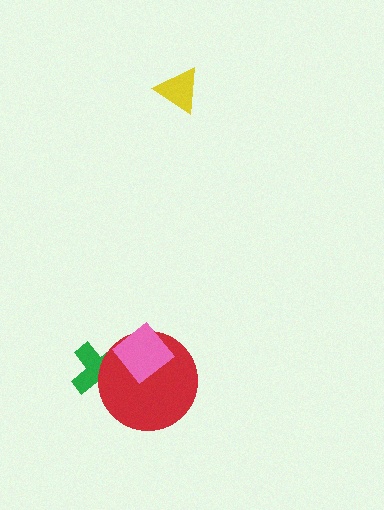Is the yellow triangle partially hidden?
No, no other shape covers it.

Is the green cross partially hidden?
Yes, it is partially covered by another shape.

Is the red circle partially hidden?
Yes, it is partially covered by another shape.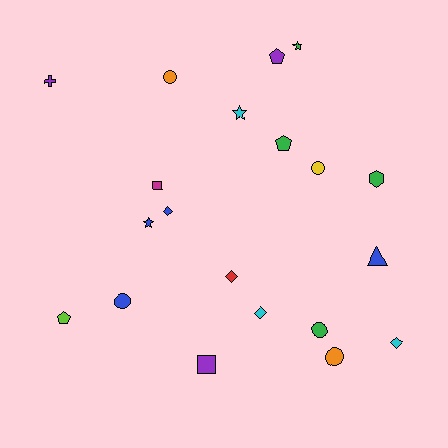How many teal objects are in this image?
There are no teal objects.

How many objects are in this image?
There are 20 objects.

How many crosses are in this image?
There is 1 cross.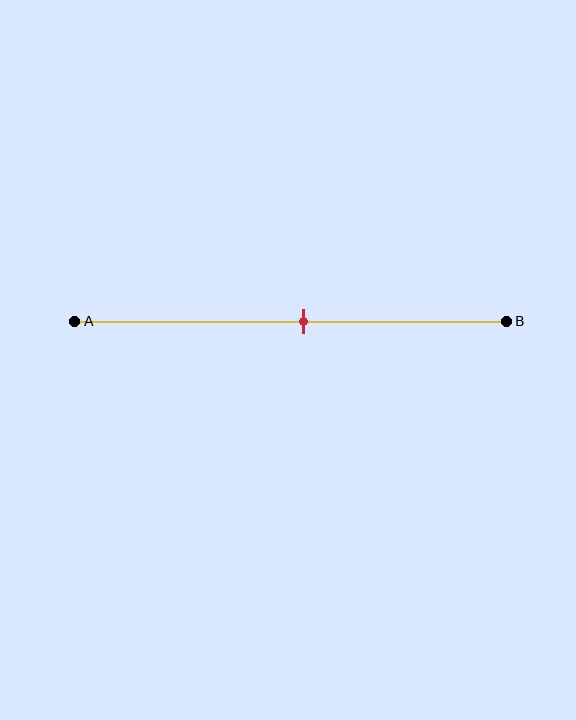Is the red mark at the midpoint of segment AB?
Yes, the mark is approximately at the midpoint.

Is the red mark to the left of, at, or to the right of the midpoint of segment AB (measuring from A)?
The red mark is approximately at the midpoint of segment AB.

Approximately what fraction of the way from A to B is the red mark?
The red mark is approximately 55% of the way from A to B.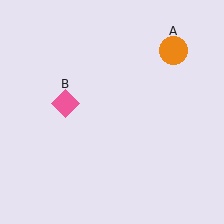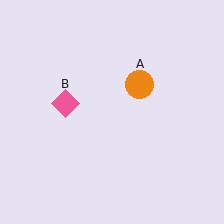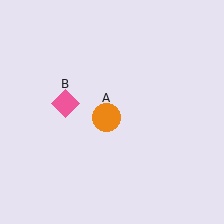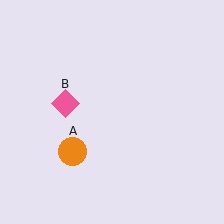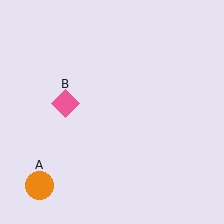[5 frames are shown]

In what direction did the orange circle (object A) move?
The orange circle (object A) moved down and to the left.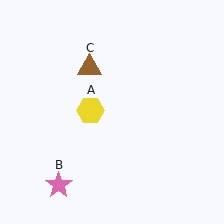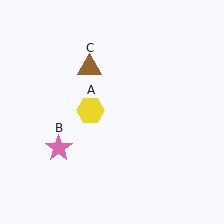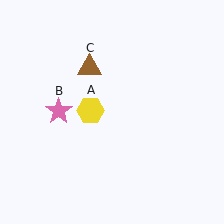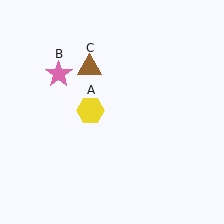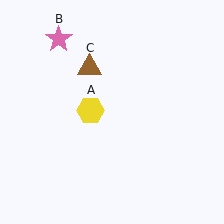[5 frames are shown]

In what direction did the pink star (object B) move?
The pink star (object B) moved up.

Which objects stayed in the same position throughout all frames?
Yellow hexagon (object A) and brown triangle (object C) remained stationary.